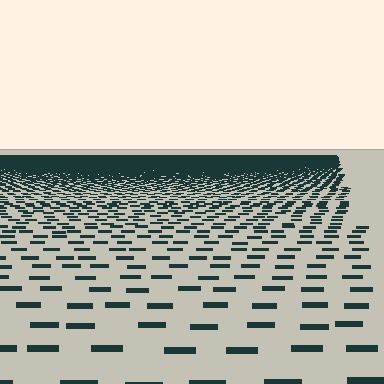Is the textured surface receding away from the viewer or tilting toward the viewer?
The surface is receding away from the viewer. Texture elements get smaller and denser toward the top.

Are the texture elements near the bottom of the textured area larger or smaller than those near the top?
Larger. Near the bottom, elements are closer to the viewer and appear at a bigger on-screen size.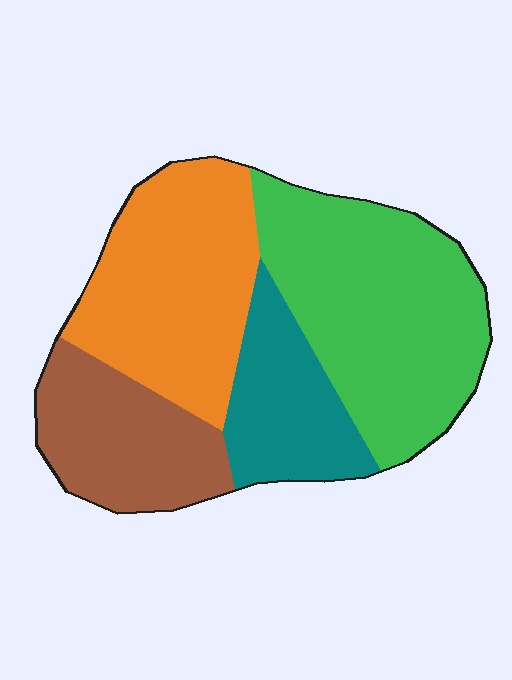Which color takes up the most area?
Green, at roughly 35%.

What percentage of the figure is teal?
Teal covers 16% of the figure.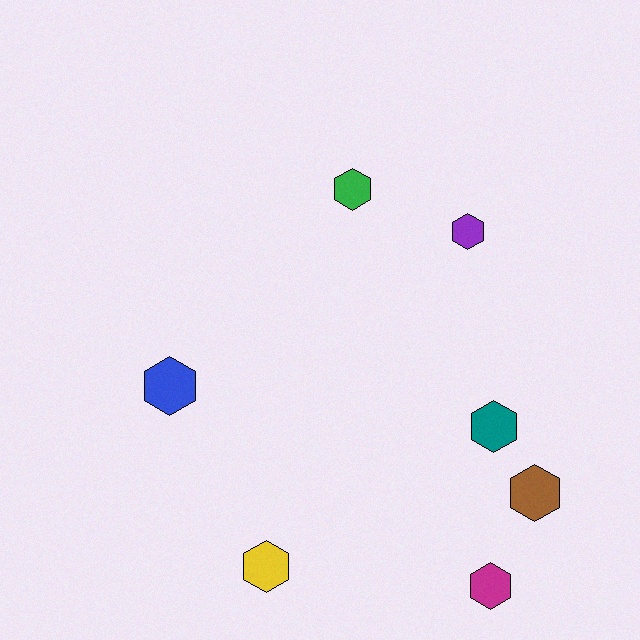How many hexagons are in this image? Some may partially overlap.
There are 7 hexagons.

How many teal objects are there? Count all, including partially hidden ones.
There is 1 teal object.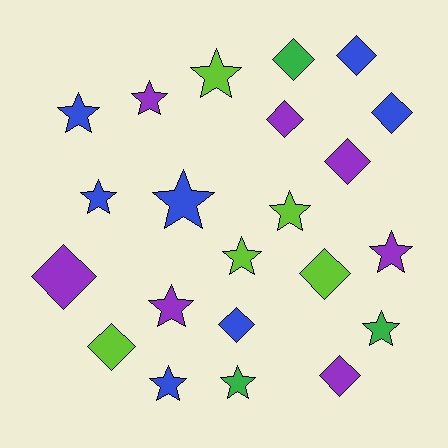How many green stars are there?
There are 2 green stars.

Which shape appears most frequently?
Star, with 12 objects.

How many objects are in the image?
There are 22 objects.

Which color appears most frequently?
Purple, with 7 objects.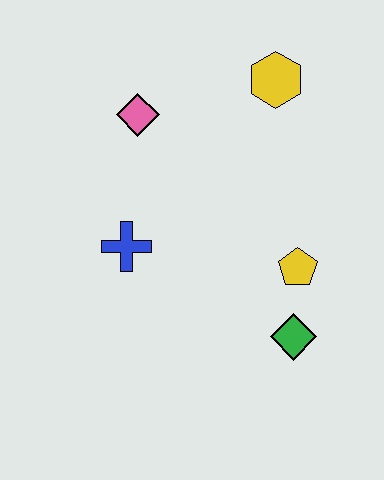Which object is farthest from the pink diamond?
The green diamond is farthest from the pink diamond.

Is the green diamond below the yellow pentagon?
Yes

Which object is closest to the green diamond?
The yellow pentagon is closest to the green diamond.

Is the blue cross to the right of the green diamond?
No